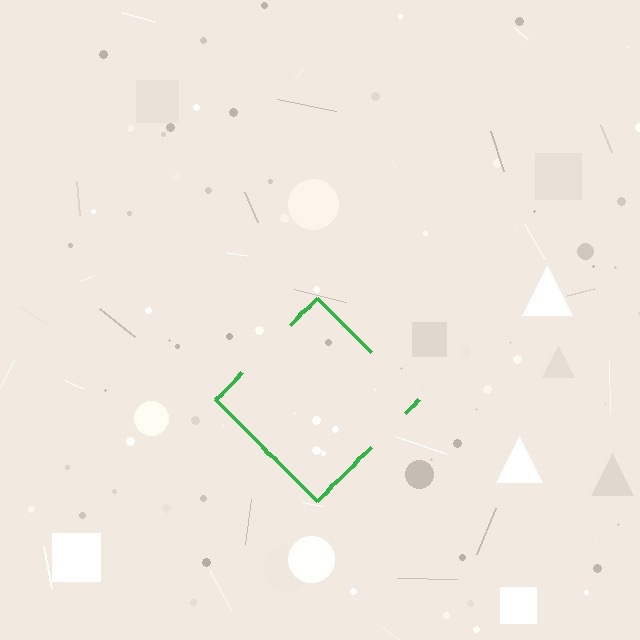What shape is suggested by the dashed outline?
The dashed outline suggests a diamond.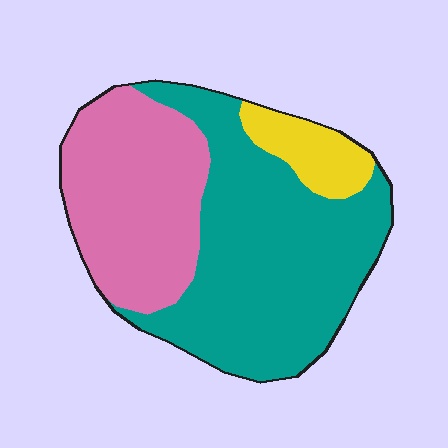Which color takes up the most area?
Teal, at roughly 55%.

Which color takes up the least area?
Yellow, at roughly 10%.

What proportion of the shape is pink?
Pink covers around 35% of the shape.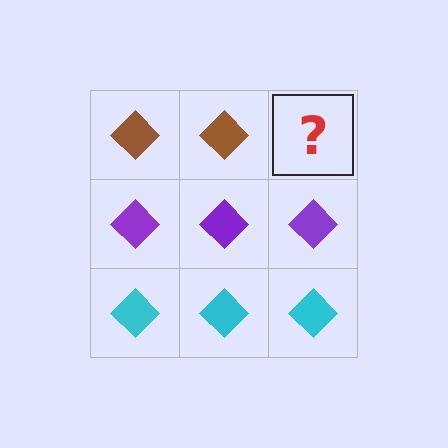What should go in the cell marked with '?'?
The missing cell should contain a brown diamond.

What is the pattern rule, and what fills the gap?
The rule is that each row has a consistent color. The gap should be filled with a brown diamond.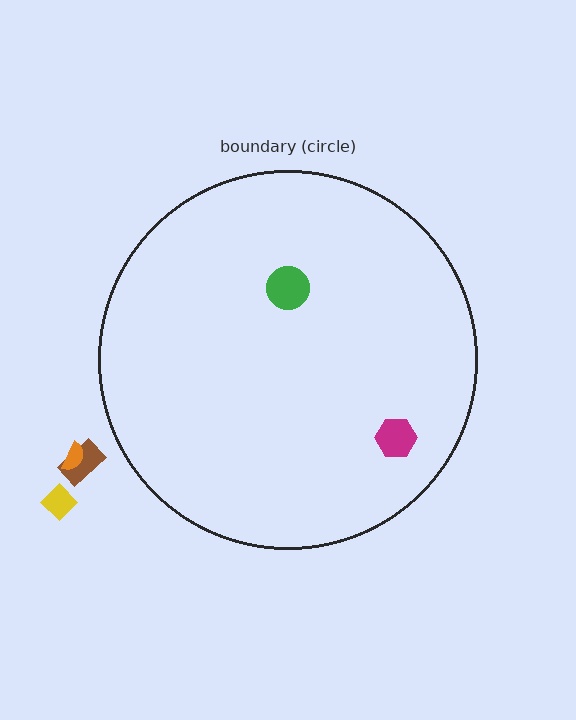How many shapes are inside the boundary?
2 inside, 3 outside.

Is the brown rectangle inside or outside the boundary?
Outside.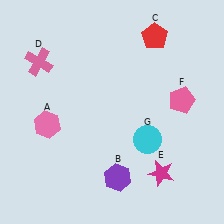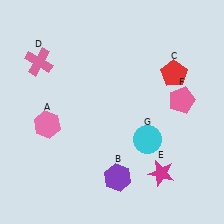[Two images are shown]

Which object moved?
The red pentagon (C) moved down.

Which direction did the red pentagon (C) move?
The red pentagon (C) moved down.